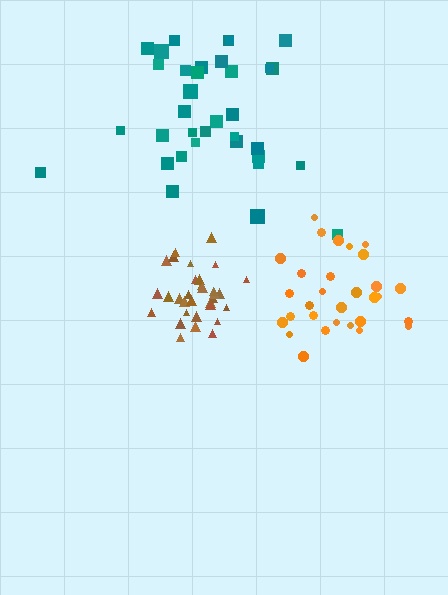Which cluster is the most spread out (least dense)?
Teal.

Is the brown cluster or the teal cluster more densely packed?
Brown.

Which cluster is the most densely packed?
Brown.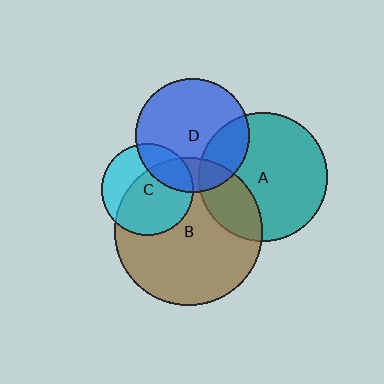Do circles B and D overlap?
Yes.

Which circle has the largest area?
Circle B (brown).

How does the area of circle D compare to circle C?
Approximately 1.6 times.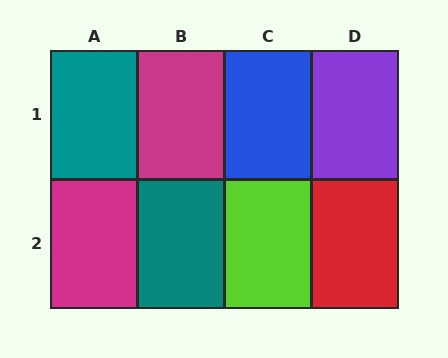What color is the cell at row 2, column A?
Magenta.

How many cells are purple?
1 cell is purple.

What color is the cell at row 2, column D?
Red.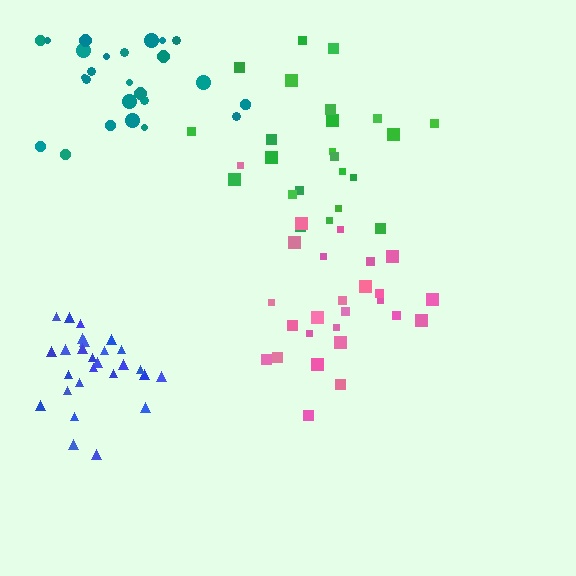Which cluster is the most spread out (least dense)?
Teal.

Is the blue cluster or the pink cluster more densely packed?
Blue.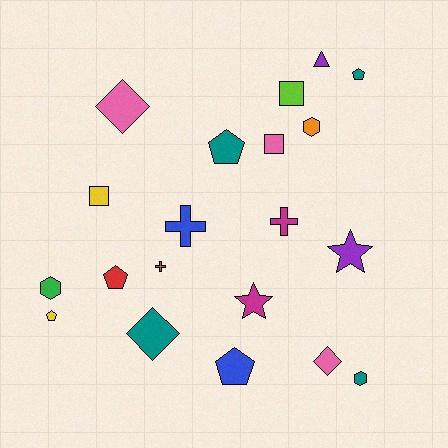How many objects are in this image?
There are 20 objects.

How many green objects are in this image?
There is 1 green object.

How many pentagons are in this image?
There are 5 pentagons.